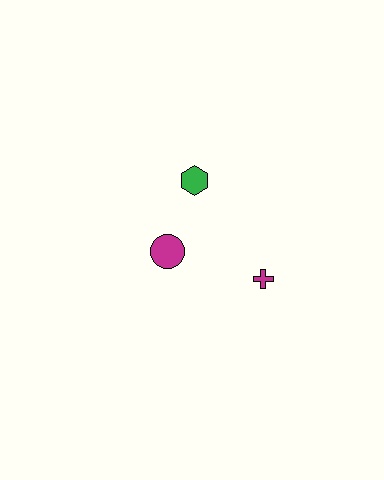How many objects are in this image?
There are 3 objects.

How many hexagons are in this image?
There is 1 hexagon.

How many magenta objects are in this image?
There are 2 magenta objects.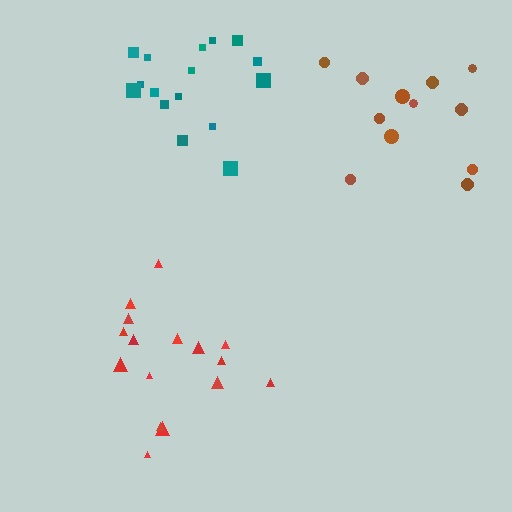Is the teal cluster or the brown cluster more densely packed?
Teal.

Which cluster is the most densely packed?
Teal.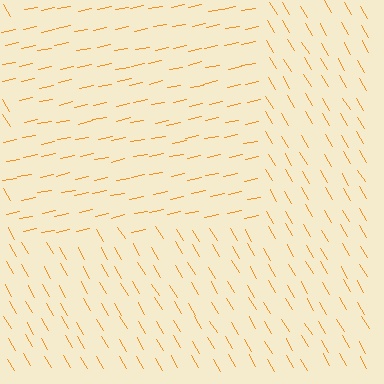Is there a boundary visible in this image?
Yes, there is a texture boundary formed by a change in line orientation.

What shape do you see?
I see a rectangle.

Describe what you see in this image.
The image is filled with small orange line segments. A rectangle region in the image has lines oriented differently from the surrounding lines, creating a visible texture boundary.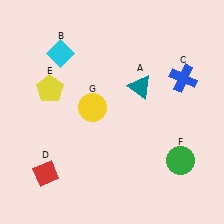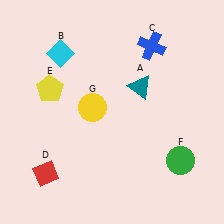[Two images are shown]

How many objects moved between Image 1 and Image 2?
1 object moved between the two images.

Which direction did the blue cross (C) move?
The blue cross (C) moved up.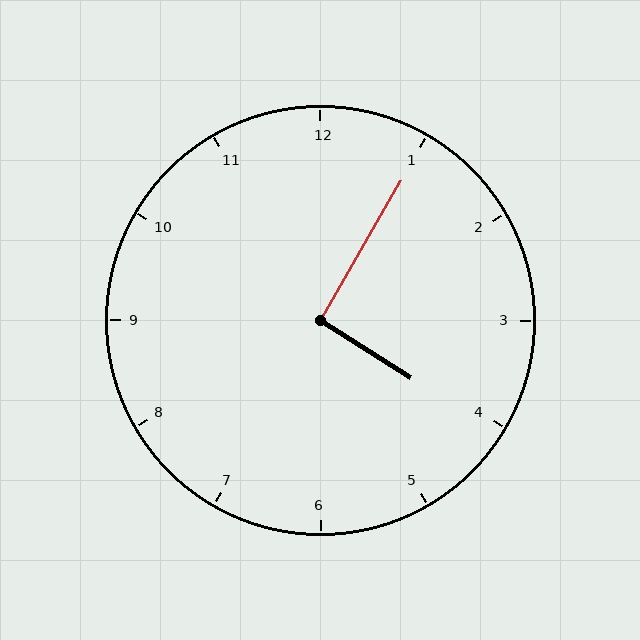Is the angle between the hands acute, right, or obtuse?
It is right.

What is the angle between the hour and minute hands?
Approximately 92 degrees.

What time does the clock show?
4:05.